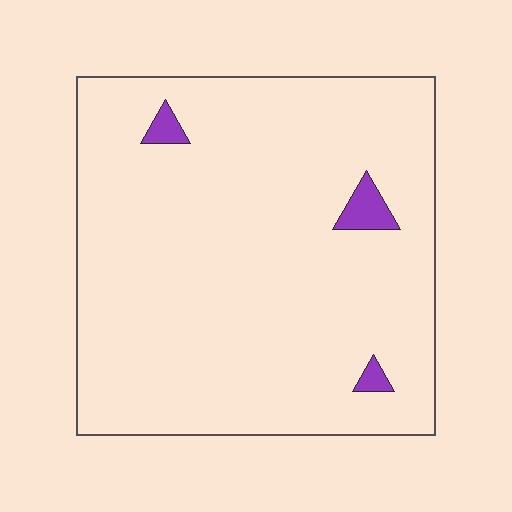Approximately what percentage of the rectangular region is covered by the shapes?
Approximately 5%.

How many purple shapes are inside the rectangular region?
3.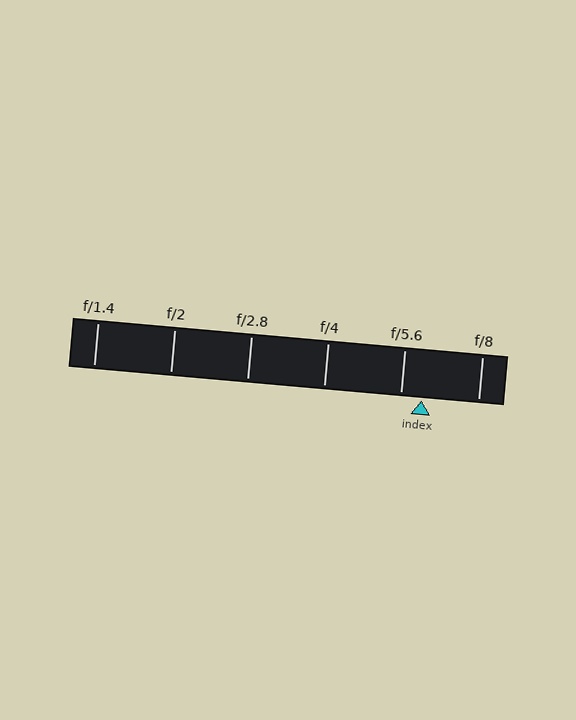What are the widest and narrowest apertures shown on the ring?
The widest aperture shown is f/1.4 and the narrowest is f/8.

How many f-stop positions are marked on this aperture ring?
There are 6 f-stop positions marked.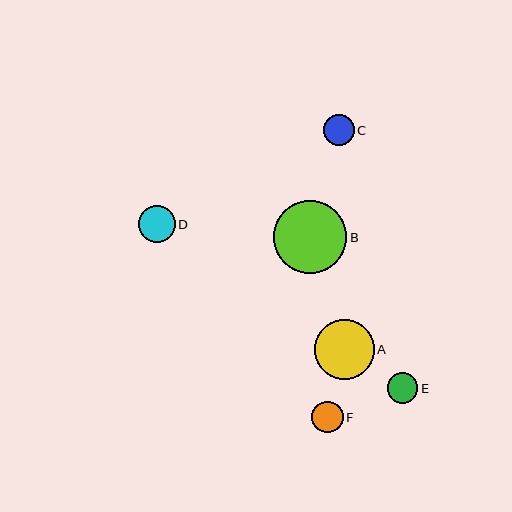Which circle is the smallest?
Circle E is the smallest with a size of approximately 30 pixels.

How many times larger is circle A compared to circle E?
Circle A is approximately 2.0 times the size of circle E.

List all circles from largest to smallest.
From largest to smallest: B, A, D, F, C, E.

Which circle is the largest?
Circle B is the largest with a size of approximately 73 pixels.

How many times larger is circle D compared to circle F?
Circle D is approximately 1.2 times the size of circle F.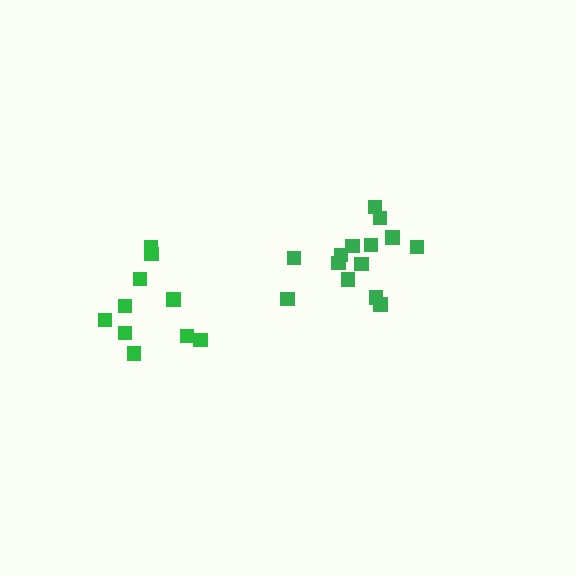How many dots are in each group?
Group 1: 14 dots, Group 2: 10 dots (24 total).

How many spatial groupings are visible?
There are 2 spatial groupings.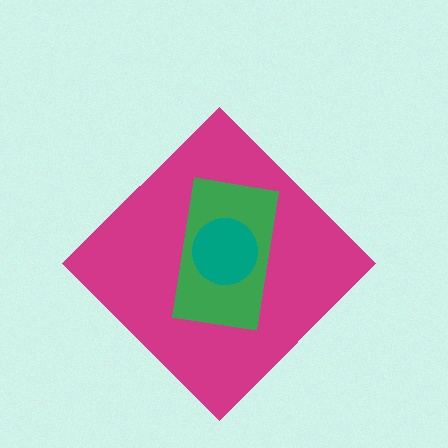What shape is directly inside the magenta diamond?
The green rectangle.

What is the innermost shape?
The teal circle.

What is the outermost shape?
The magenta diamond.